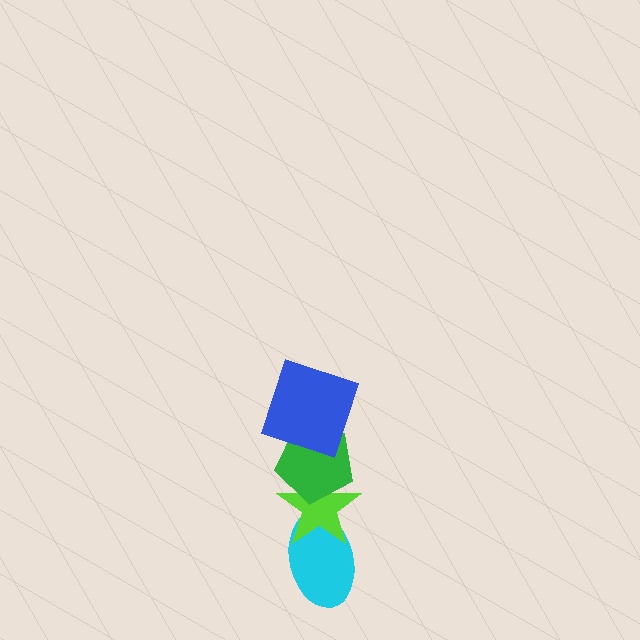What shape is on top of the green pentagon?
The blue square is on top of the green pentagon.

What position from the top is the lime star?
The lime star is 3rd from the top.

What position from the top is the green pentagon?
The green pentagon is 2nd from the top.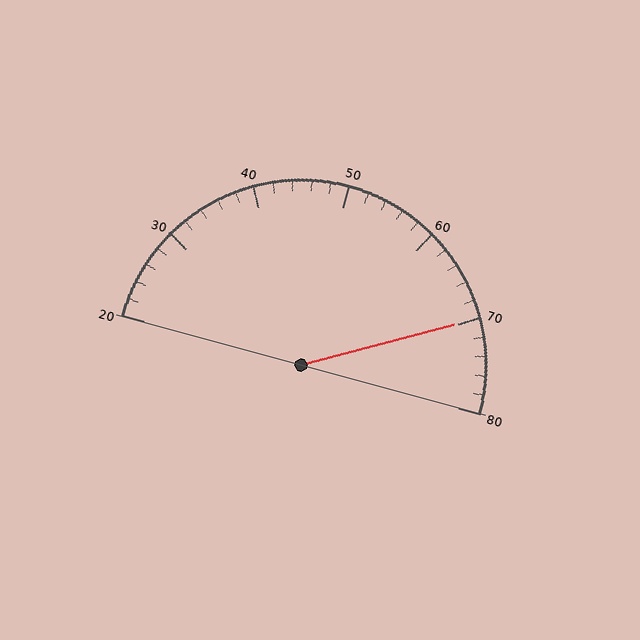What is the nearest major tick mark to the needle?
The nearest major tick mark is 70.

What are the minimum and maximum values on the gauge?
The gauge ranges from 20 to 80.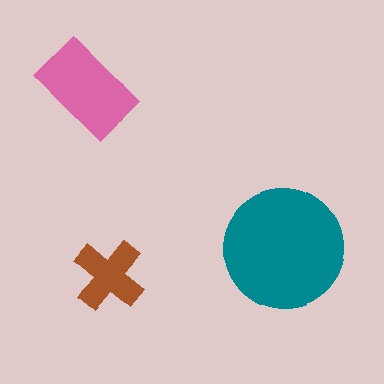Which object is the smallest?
The brown cross.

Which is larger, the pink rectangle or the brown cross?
The pink rectangle.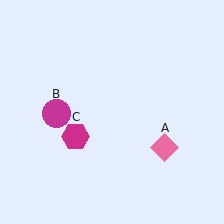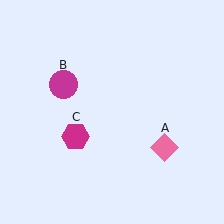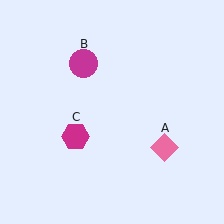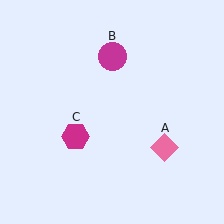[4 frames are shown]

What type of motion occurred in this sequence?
The magenta circle (object B) rotated clockwise around the center of the scene.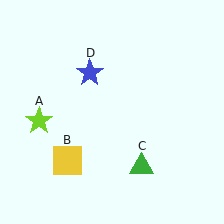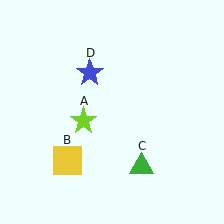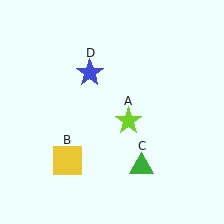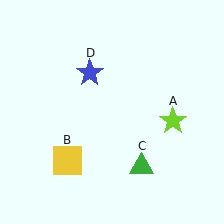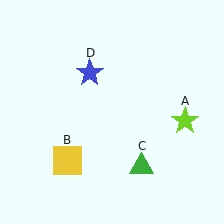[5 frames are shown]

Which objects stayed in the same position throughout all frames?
Yellow square (object B) and green triangle (object C) and blue star (object D) remained stationary.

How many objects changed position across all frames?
1 object changed position: lime star (object A).